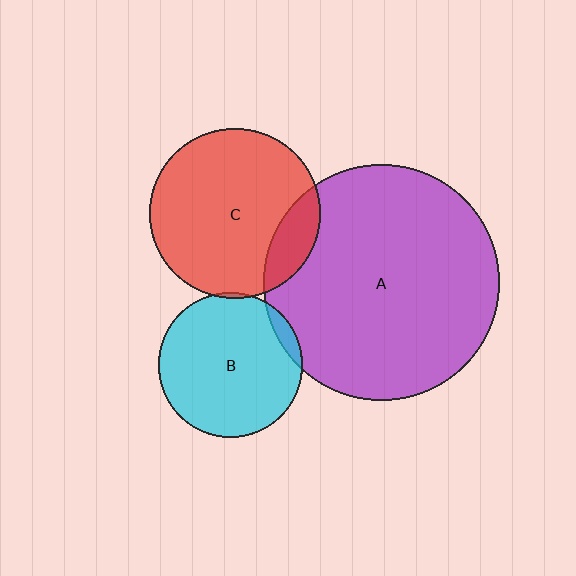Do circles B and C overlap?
Yes.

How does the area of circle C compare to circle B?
Approximately 1.4 times.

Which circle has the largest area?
Circle A (purple).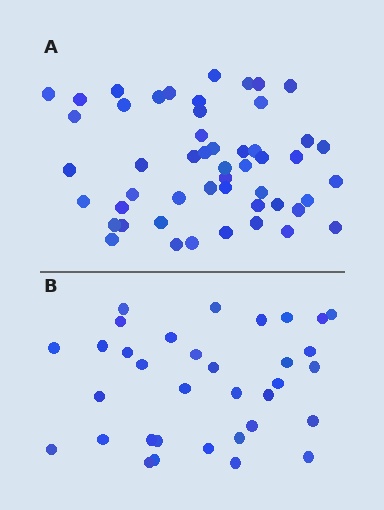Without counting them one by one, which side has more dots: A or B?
Region A (the top region) has more dots.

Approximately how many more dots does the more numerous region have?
Region A has approximately 15 more dots than region B.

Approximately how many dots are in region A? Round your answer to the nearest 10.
About 50 dots. (The exact count is 51, which rounds to 50.)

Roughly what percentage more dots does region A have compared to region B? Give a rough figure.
About 50% more.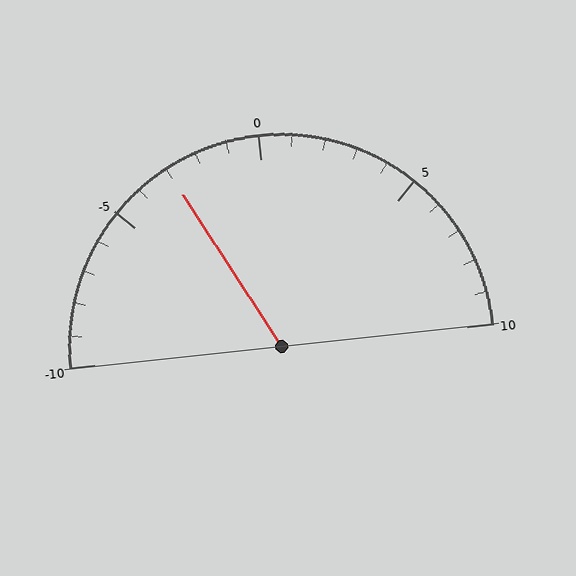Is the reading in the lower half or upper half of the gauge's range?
The reading is in the lower half of the range (-10 to 10).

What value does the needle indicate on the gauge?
The needle indicates approximately -3.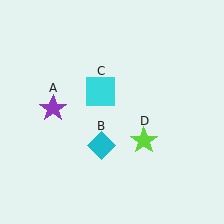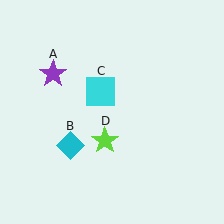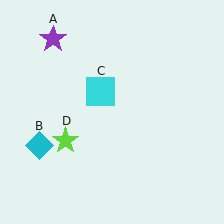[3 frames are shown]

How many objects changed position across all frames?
3 objects changed position: purple star (object A), cyan diamond (object B), lime star (object D).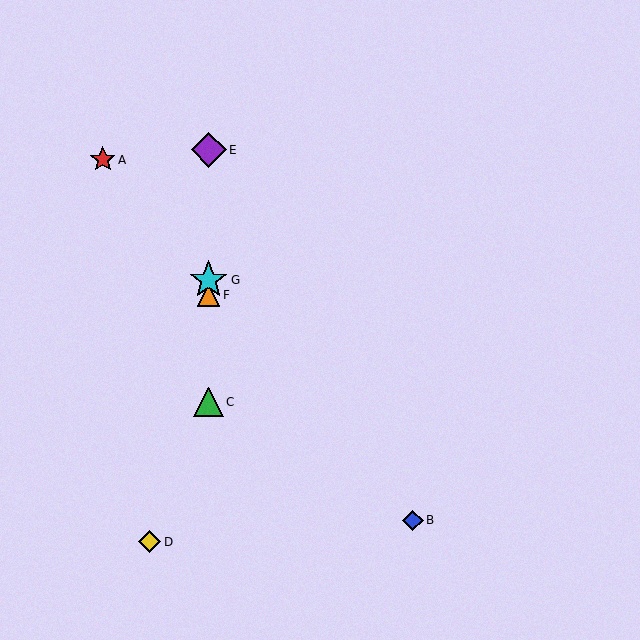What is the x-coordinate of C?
Object C is at x≈209.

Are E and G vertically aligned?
Yes, both are at x≈209.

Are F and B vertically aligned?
No, F is at x≈209 and B is at x≈413.